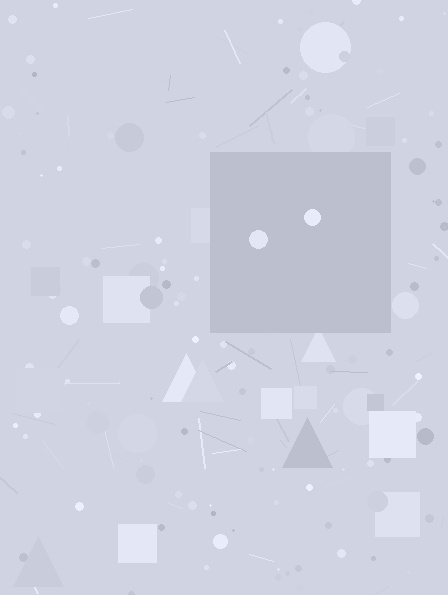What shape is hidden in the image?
A square is hidden in the image.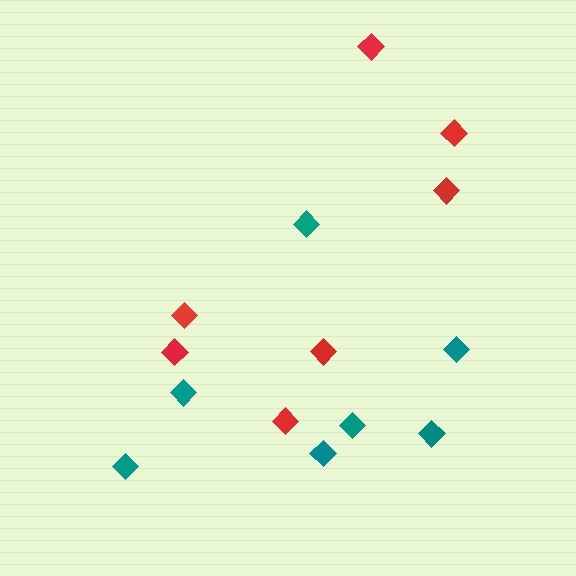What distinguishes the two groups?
There are 2 groups: one group of teal diamonds (7) and one group of red diamonds (7).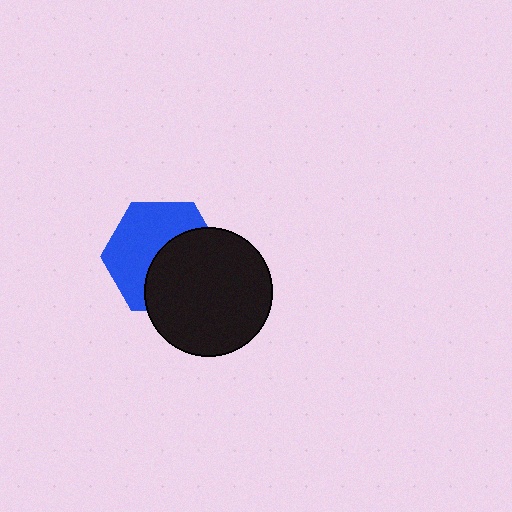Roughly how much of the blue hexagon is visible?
About half of it is visible (roughly 53%).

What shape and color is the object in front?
The object in front is a black circle.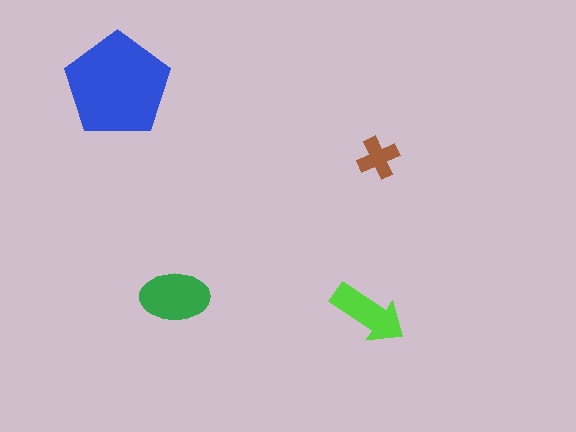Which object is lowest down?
The lime arrow is bottommost.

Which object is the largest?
The blue pentagon.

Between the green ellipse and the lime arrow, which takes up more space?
The green ellipse.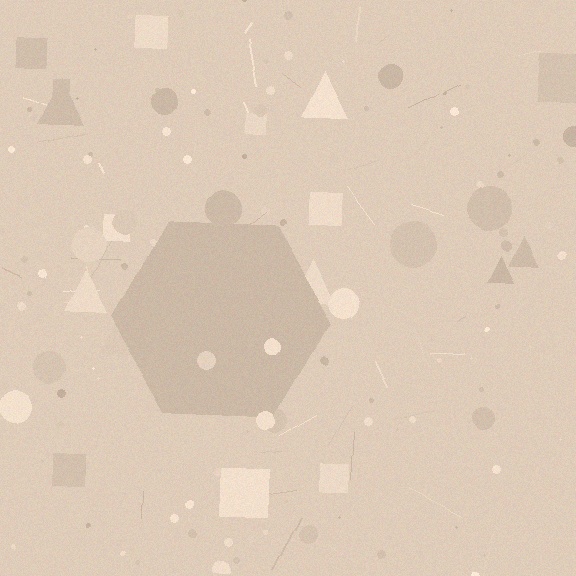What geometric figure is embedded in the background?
A hexagon is embedded in the background.